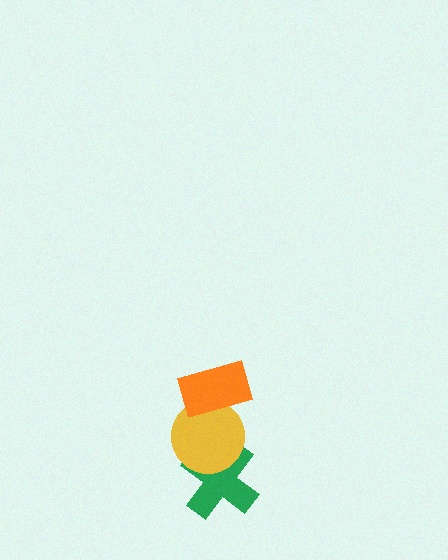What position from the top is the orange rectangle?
The orange rectangle is 1st from the top.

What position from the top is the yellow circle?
The yellow circle is 2nd from the top.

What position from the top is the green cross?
The green cross is 3rd from the top.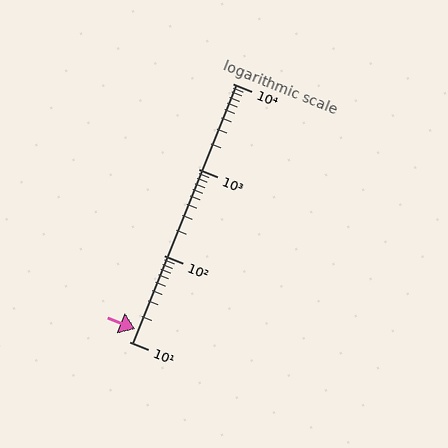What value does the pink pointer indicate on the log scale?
The pointer indicates approximately 14.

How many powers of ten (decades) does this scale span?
The scale spans 3 decades, from 10 to 10000.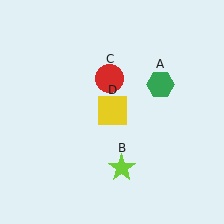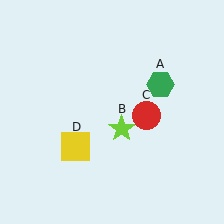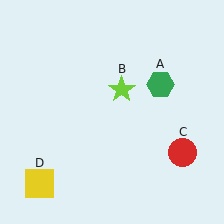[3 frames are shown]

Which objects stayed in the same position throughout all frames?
Green hexagon (object A) remained stationary.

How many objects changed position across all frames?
3 objects changed position: lime star (object B), red circle (object C), yellow square (object D).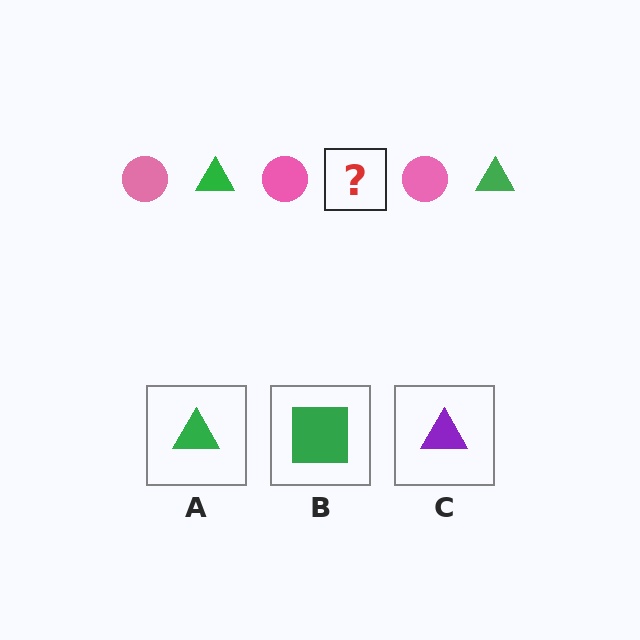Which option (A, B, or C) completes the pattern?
A.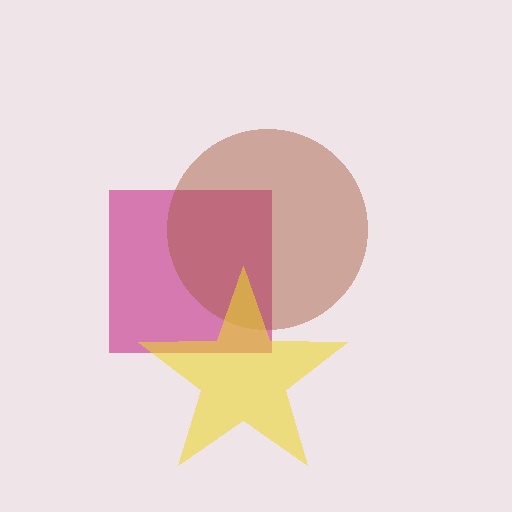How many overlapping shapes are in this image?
There are 3 overlapping shapes in the image.